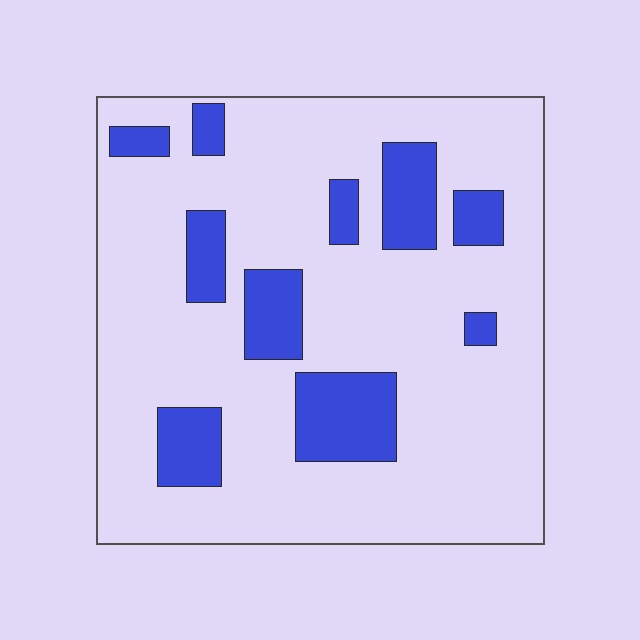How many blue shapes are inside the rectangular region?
10.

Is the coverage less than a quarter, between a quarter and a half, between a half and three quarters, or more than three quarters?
Less than a quarter.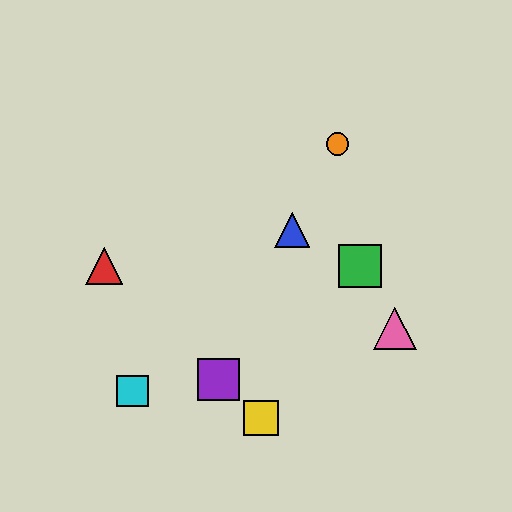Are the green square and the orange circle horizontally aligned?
No, the green square is at y≈266 and the orange circle is at y≈144.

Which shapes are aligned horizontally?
The red triangle, the green square are aligned horizontally.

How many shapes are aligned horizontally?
2 shapes (the red triangle, the green square) are aligned horizontally.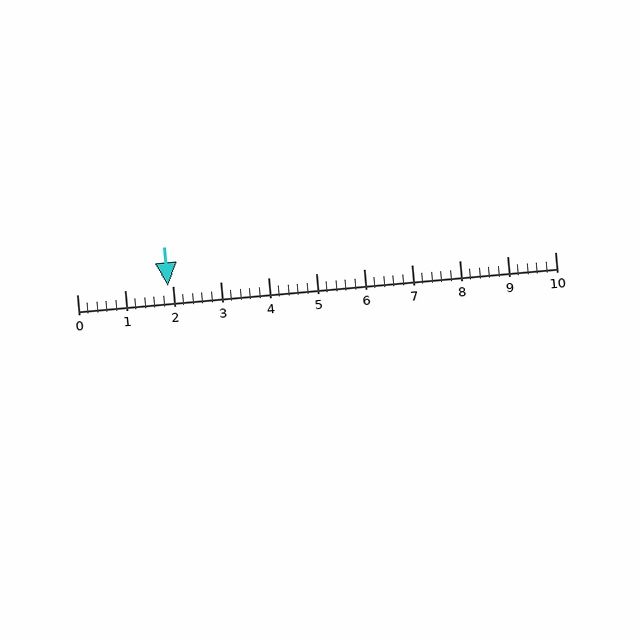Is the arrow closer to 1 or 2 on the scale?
The arrow is closer to 2.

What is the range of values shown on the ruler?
The ruler shows values from 0 to 10.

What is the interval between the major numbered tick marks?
The major tick marks are spaced 1 units apart.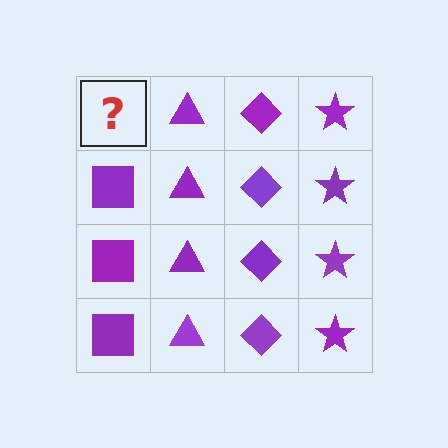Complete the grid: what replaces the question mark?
The question mark should be replaced with a purple square.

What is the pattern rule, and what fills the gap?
The rule is that each column has a consistent shape. The gap should be filled with a purple square.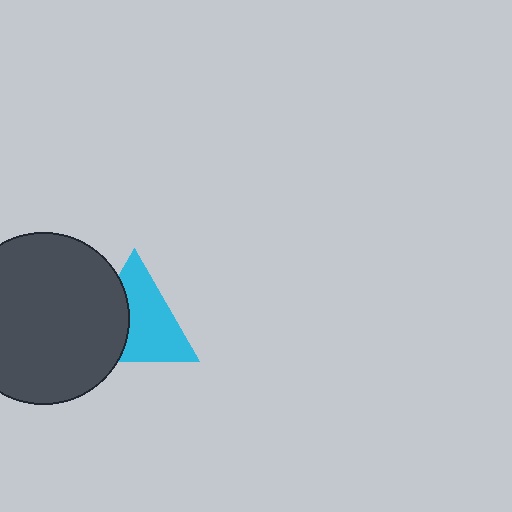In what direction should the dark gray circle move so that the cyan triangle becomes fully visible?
The dark gray circle should move left. That is the shortest direction to clear the overlap and leave the cyan triangle fully visible.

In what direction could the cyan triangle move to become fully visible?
The cyan triangle could move right. That would shift it out from behind the dark gray circle entirely.